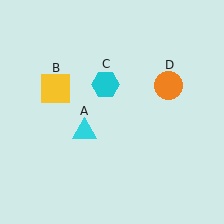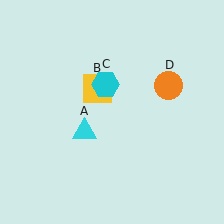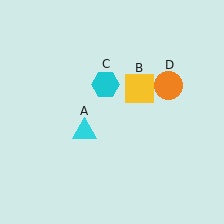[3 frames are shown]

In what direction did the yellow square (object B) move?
The yellow square (object B) moved right.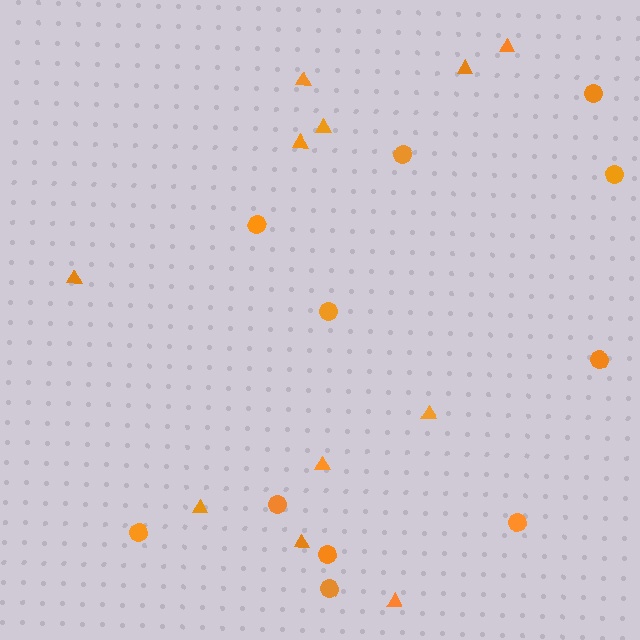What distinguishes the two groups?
There are 2 groups: one group of triangles (11) and one group of circles (11).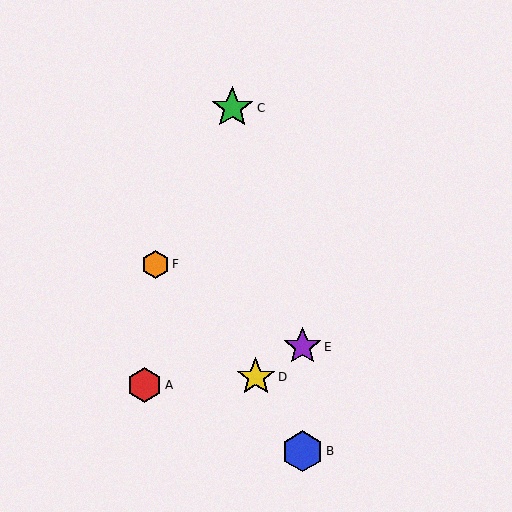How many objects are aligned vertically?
2 objects (B, E) are aligned vertically.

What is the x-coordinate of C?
Object C is at x≈232.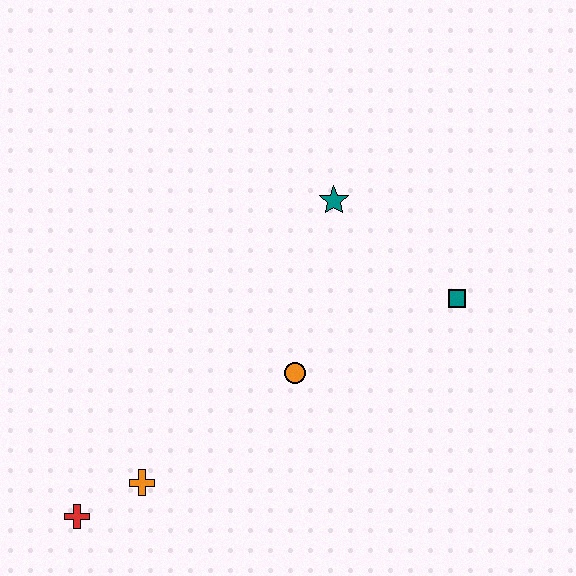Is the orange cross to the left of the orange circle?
Yes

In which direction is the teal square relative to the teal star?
The teal square is to the right of the teal star.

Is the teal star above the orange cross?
Yes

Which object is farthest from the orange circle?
The red cross is farthest from the orange circle.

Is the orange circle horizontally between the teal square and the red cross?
Yes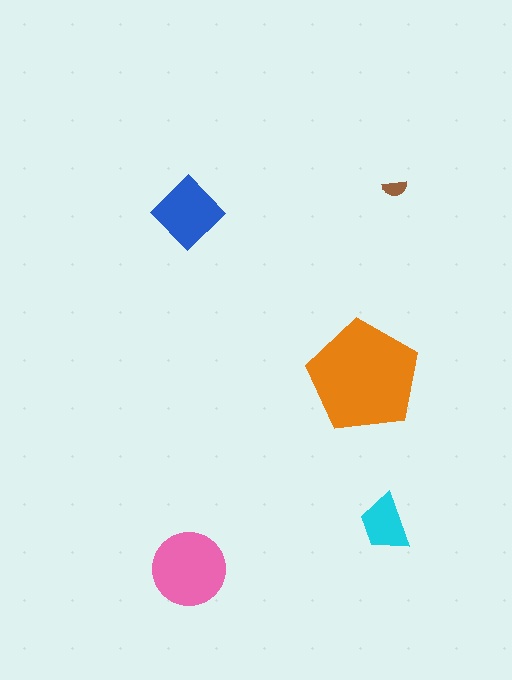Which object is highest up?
The brown semicircle is topmost.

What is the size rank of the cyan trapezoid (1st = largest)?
4th.